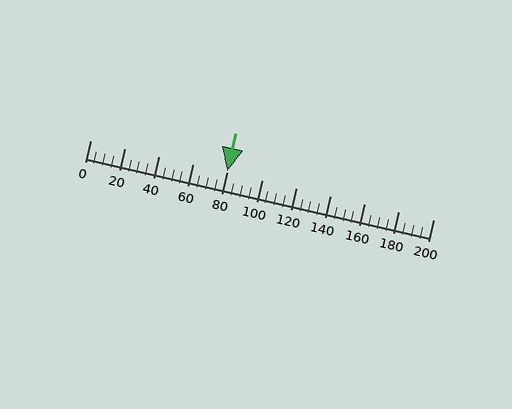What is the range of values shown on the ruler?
The ruler shows values from 0 to 200.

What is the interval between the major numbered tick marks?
The major tick marks are spaced 20 units apart.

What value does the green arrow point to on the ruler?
The green arrow points to approximately 80.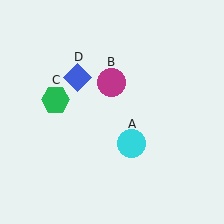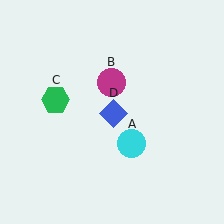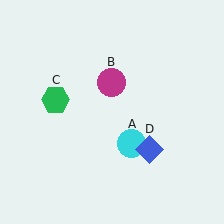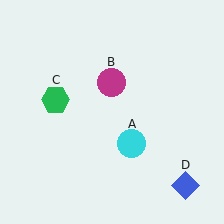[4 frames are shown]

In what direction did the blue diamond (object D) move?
The blue diamond (object D) moved down and to the right.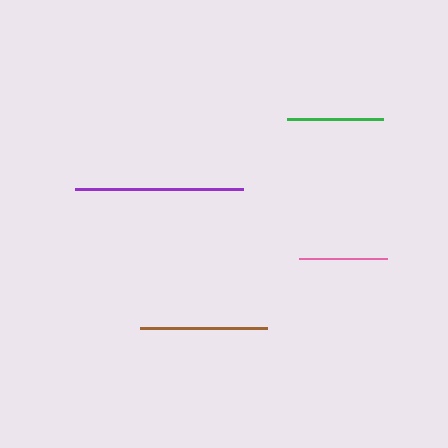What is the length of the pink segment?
The pink segment is approximately 88 pixels long.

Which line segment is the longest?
The purple line is the longest at approximately 168 pixels.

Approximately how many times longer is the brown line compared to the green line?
The brown line is approximately 1.3 times the length of the green line.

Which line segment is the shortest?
The pink line is the shortest at approximately 88 pixels.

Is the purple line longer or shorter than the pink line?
The purple line is longer than the pink line.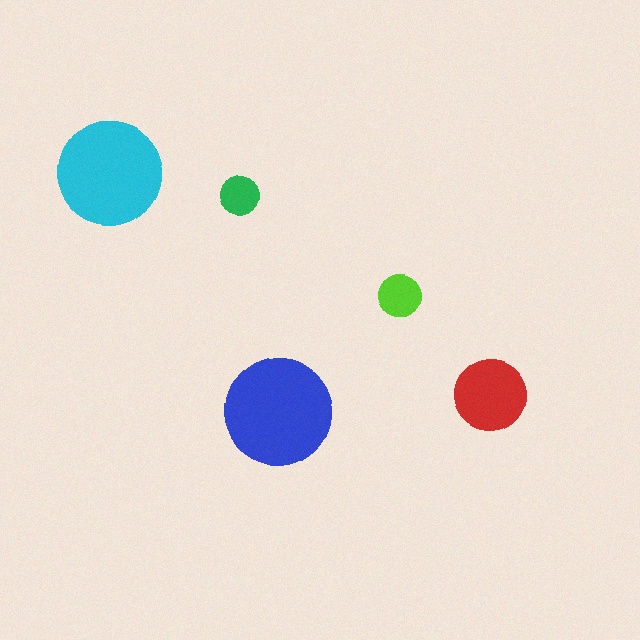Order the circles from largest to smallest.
the blue one, the cyan one, the red one, the lime one, the green one.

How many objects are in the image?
There are 5 objects in the image.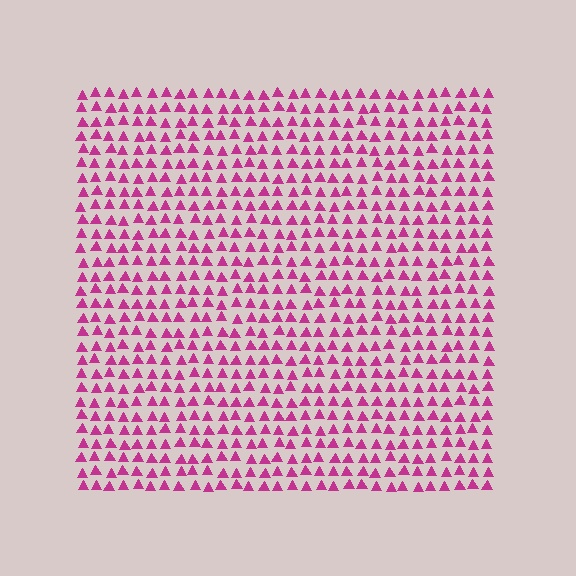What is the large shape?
The large shape is a square.